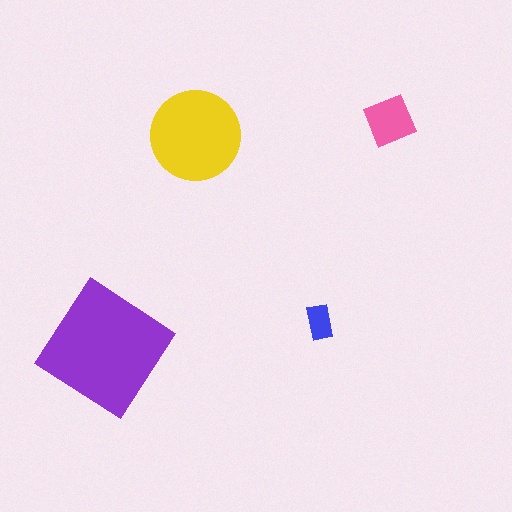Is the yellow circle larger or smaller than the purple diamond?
Smaller.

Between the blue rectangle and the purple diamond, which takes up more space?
The purple diamond.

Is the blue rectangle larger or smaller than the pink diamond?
Smaller.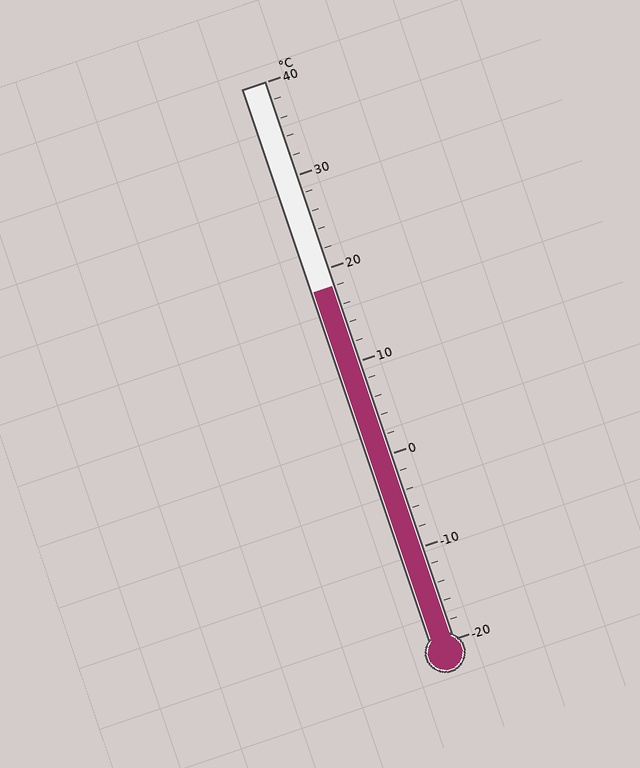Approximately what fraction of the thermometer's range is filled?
The thermometer is filled to approximately 65% of its range.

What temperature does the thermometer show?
The thermometer shows approximately 18°C.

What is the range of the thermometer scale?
The thermometer scale ranges from -20°C to 40°C.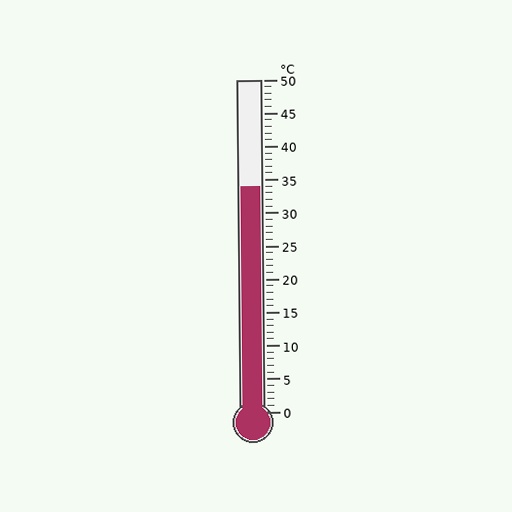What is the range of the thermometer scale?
The thermometer scale ranges from 0°C to 50°C.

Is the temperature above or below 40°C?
The temperature is below 40°C.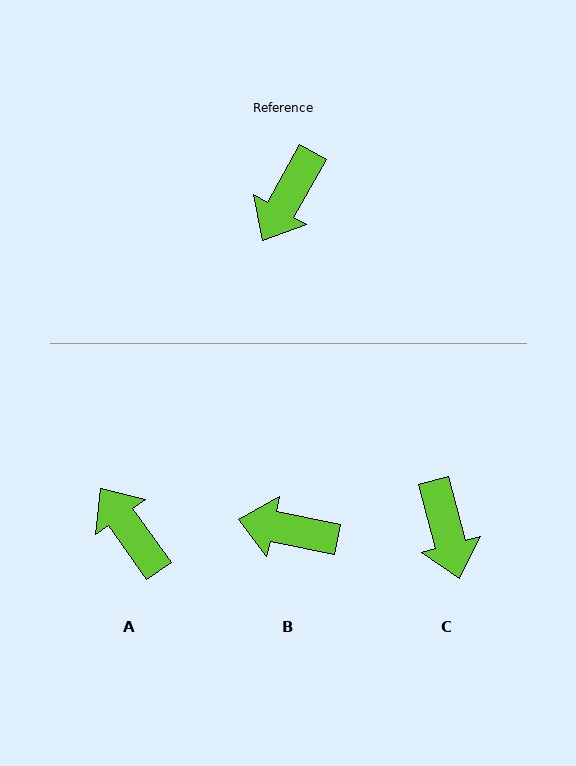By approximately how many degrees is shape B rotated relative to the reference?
Approximately 72 degrees clockwise.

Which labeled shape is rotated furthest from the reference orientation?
A, about 115 degrees away.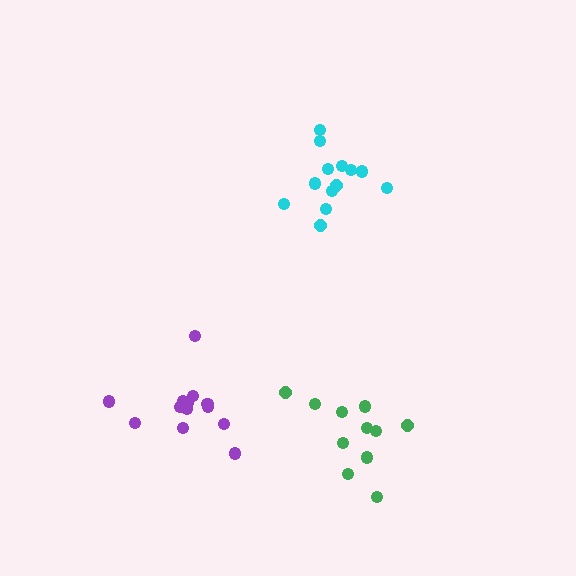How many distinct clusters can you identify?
There are 3 distinct clusters.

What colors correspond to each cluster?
The clusters are colored: purple, cyan, green.